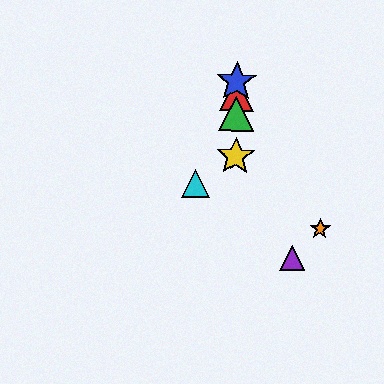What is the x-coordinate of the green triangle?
The green triangle is at x≈236.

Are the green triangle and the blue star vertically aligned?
Yes, both are at x≈236.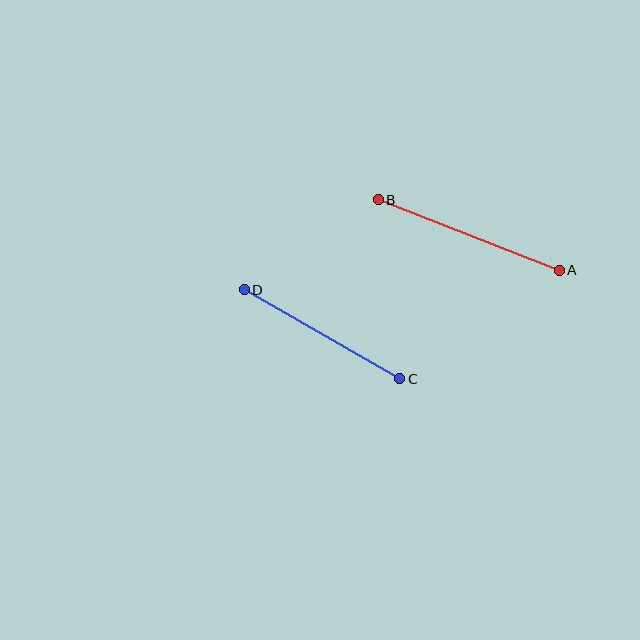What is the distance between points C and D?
The distance is approximately 179 pixels.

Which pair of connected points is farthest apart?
Points A and B are farthest apart.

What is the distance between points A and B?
The distance is approximately 194 pixels.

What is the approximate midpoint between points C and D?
The midpoint is at approximately (322, 334) pixels.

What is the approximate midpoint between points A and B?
The midpoint is at approximately (469, 235) pixels.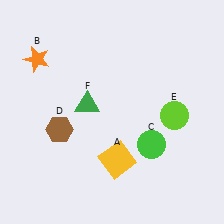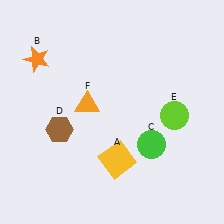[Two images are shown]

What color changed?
The triangle (F) changed from green in Image 1 to orange in Image 2.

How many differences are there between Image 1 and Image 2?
There is 1 difference between the two images.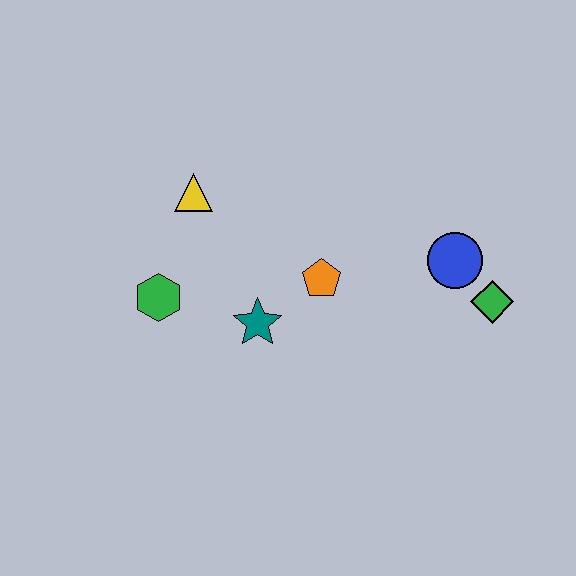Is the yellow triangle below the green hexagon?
No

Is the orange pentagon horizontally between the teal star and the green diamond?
Yes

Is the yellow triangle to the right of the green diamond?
No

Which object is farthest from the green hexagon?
The green diamond is farthest from the green hexagon.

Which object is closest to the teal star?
The orange pentagon is closest to the teal star.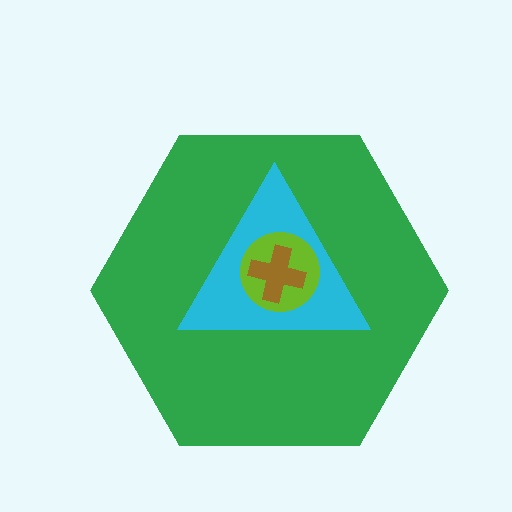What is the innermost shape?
The brown cross.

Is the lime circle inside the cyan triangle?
Yes.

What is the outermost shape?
The green hexagon.